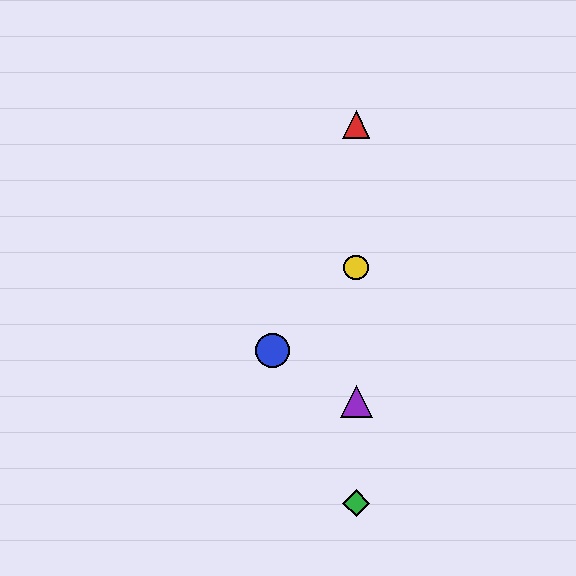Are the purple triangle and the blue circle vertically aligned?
No, the purple triangle is at x≈356 and the blue circle is at x≈273.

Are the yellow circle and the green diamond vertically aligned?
Yes, both are at x≈356.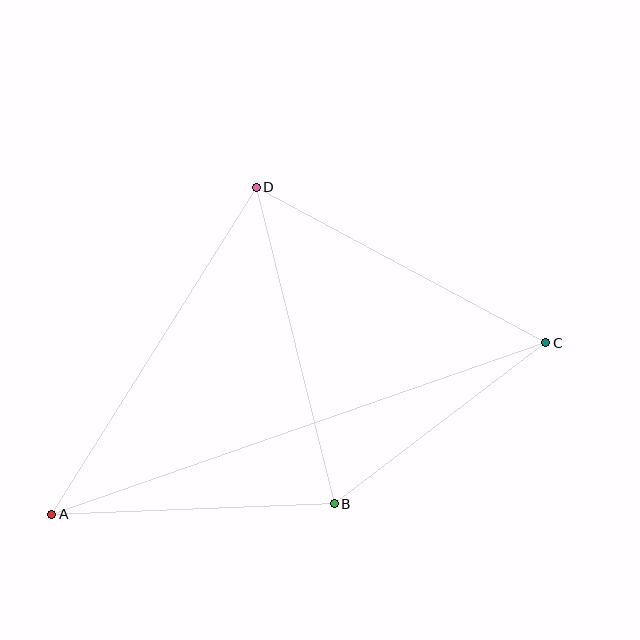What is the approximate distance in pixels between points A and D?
The distance between A and D is approximately 386 pixels.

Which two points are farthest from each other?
Points A and C are farthest from each other.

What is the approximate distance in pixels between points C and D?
The distance between C and D is approximately 329 pixels.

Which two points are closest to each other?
Points B and C are closest to each other.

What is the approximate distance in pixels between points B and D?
The distance between B and D is approximately 326 pixels.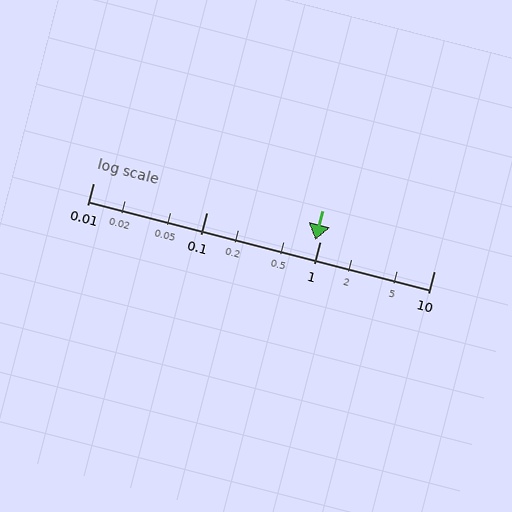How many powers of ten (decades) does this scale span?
The scale spans 3 decades, from 0.01 to 10.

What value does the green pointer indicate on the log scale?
The pointer indicates approximately 0.9.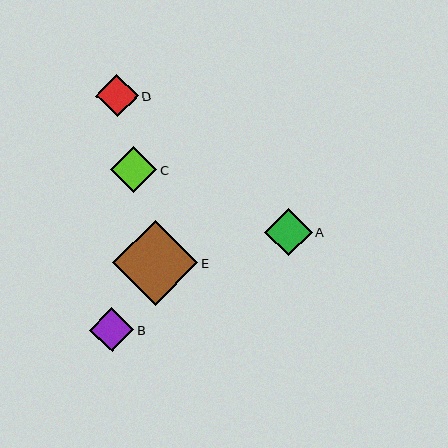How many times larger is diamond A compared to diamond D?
Diamond A is approximately 1.1 times the size of diamond D.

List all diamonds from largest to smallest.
From largest to smallest: E, A, C, B, D.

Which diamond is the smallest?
Diamond D is the smallest with a size of approximately 43 pixels.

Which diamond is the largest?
Diamond E is the largest with a size of approximately 85 pixels.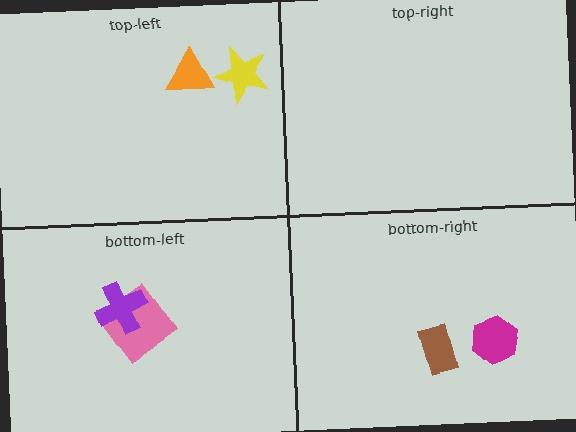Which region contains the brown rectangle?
The bottom-right region.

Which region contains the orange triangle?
The top-left region.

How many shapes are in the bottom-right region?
2.